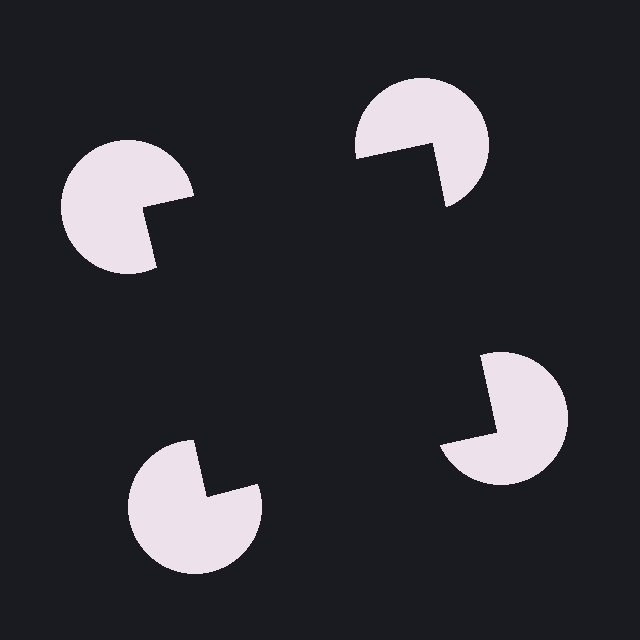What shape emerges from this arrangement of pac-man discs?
An illusory square — its edges are inferred from the aligned wedge cuts in the pac-man discs, not physically drawn.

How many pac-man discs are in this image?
There are 4 — one at each vertex of the illusory square.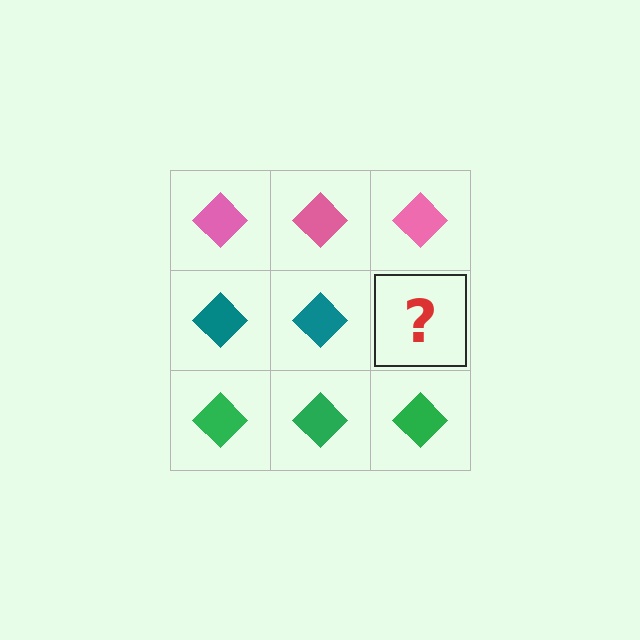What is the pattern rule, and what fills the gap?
The rule is that each row has a consistent color. The gap should be filled with a teal diamond.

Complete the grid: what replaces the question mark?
The question mark should be replaced with a teal diamond.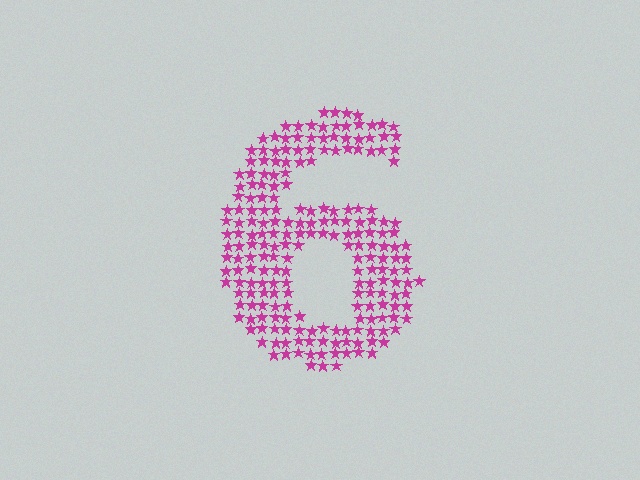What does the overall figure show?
The overall figure shows the digit 6.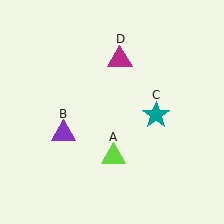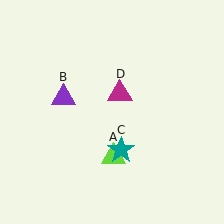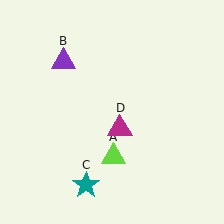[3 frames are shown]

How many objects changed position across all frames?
3 objects changed position: purple triangle (object B), teal star (object C), magenta triangle (object D).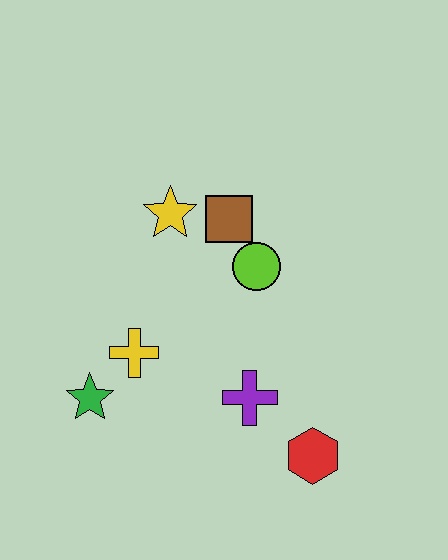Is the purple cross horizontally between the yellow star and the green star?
No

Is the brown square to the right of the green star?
Yes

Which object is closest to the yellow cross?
The green star is closest to the yellow cross.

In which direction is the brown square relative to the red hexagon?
The brown square is above the red hexagon.